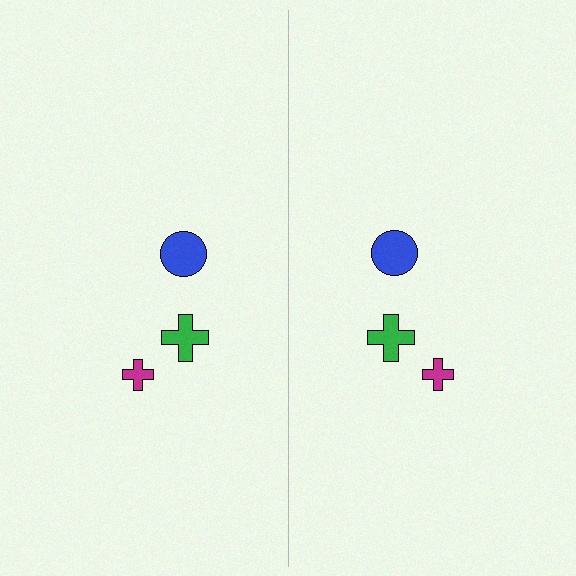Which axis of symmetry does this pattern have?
The pattern has a vertical axis of symmetry running through the center of the image.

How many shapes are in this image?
There are 6 shapes in this image.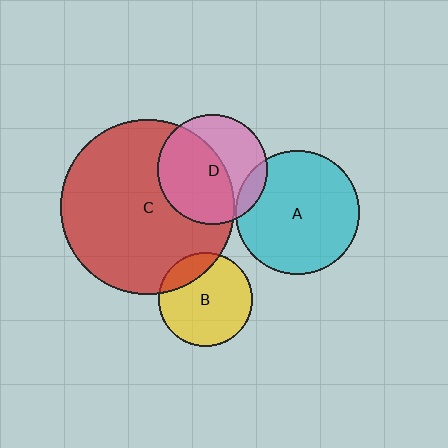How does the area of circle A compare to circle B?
Approximately 1.7 times.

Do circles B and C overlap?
Yes.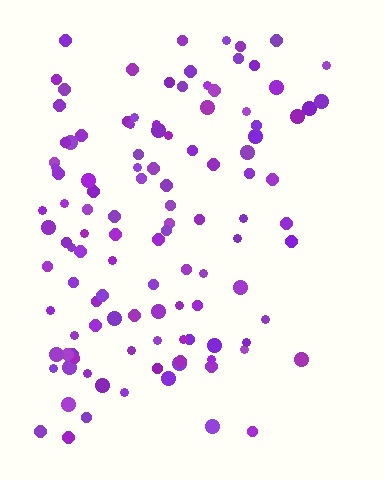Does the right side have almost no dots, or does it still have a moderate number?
Still a moderate number, just noticeably fewer than the left.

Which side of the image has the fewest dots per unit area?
The right.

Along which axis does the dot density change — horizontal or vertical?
Horizontal.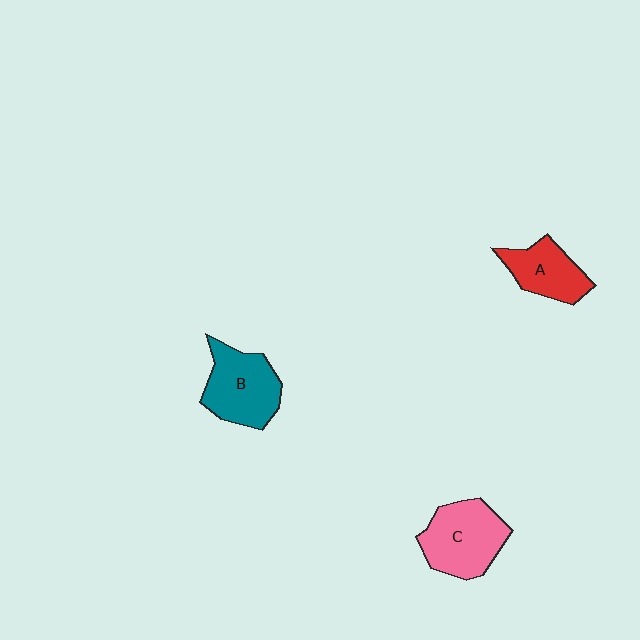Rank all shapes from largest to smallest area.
From largest to smallest: C (pink), B (teal), A (red).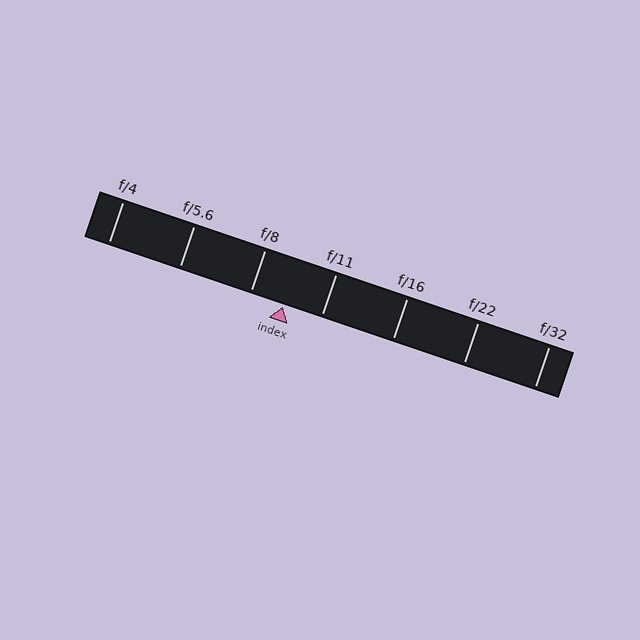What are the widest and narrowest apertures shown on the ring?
The widest aperture shown is f/4 and the narrowest is f/32.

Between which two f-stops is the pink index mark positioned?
The index mark is between f/8 and f/11.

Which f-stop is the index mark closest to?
The index mark is closest to f/8.